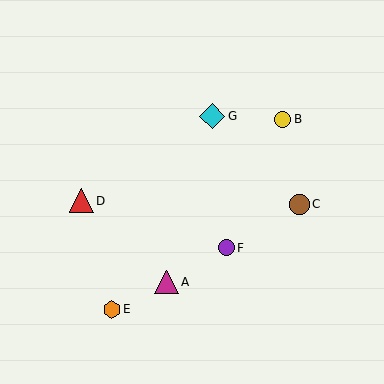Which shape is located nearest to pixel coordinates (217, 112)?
The cyan diamond (labeled G) at (212, 116) is nearest to that location.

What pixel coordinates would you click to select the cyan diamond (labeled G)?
Click at (212, 116) to select the cyan diamond G.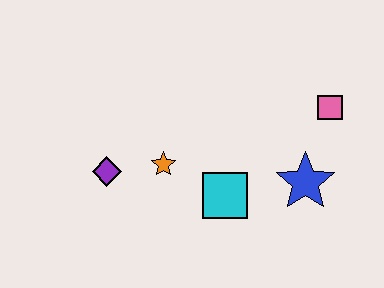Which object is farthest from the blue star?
The purple diamond is farthest from the blue star.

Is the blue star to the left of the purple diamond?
No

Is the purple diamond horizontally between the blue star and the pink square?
No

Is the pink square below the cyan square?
No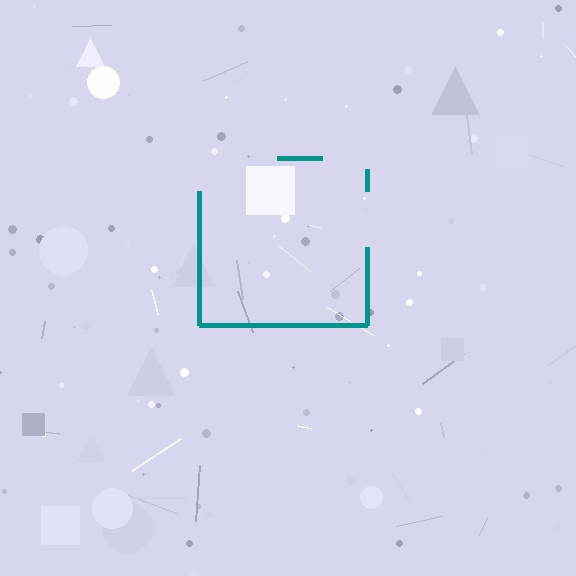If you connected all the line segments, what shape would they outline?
They would outline a square.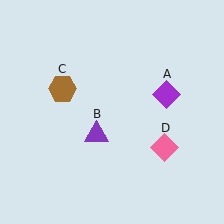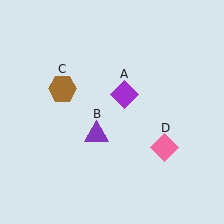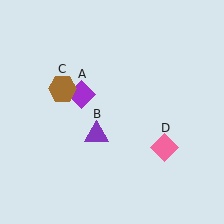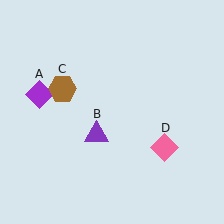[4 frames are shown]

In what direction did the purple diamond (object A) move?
The purple diamond (object A) moved left.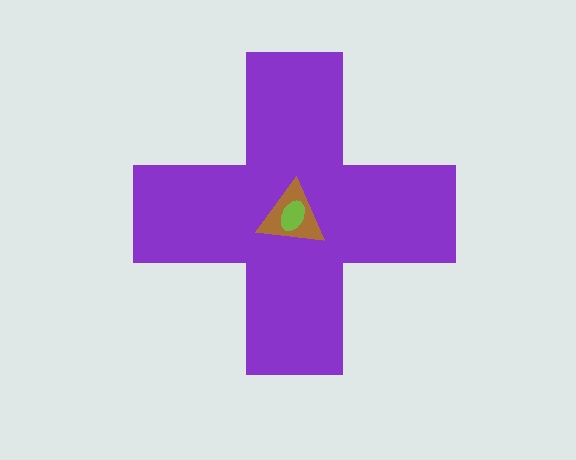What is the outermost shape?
The purple cross.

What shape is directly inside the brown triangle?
The lime ellipse.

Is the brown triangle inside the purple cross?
Yes.